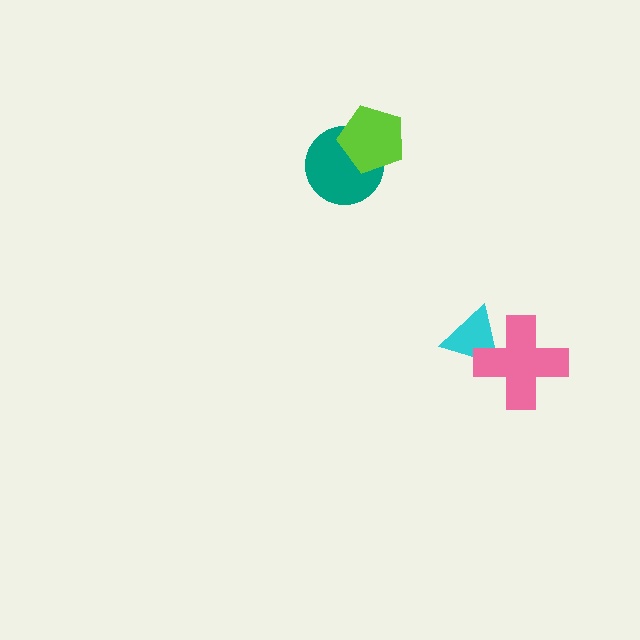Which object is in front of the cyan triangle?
The pink cross is in front of the cyan triangle.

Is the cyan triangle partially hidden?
Yes, it is partially covered by another shape.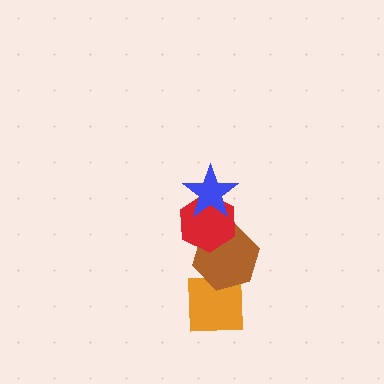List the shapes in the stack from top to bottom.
From top to bottom: the blue star, the red hexagon, the brown hexagon, the orange square.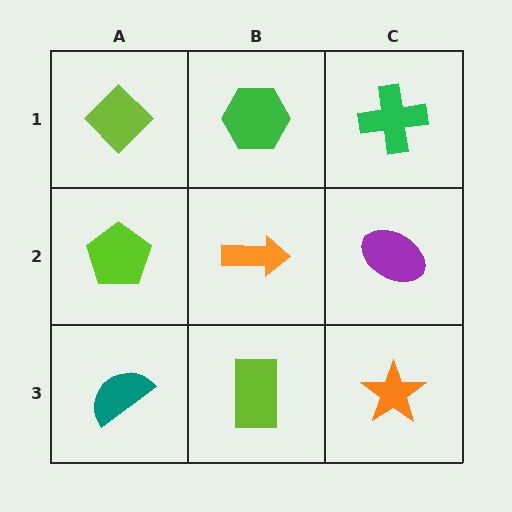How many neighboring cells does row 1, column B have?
3.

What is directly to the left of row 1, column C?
A green hexagon.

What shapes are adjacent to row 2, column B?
A green hexagon (row 1, column B), a lime rectangle (row 3, column B), a lime pentagon (row 2, column A), a purple ellipse (row 2, column C).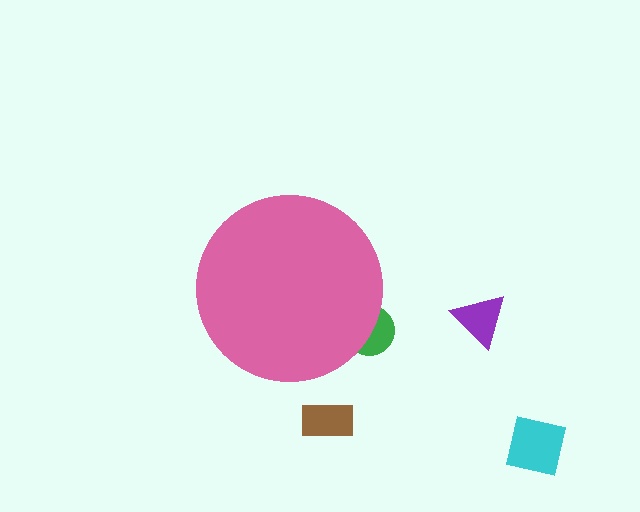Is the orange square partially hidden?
Yes, the orange square is partially hidden behind the pink circle.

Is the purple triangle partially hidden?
No, the purple triangle is fully visible.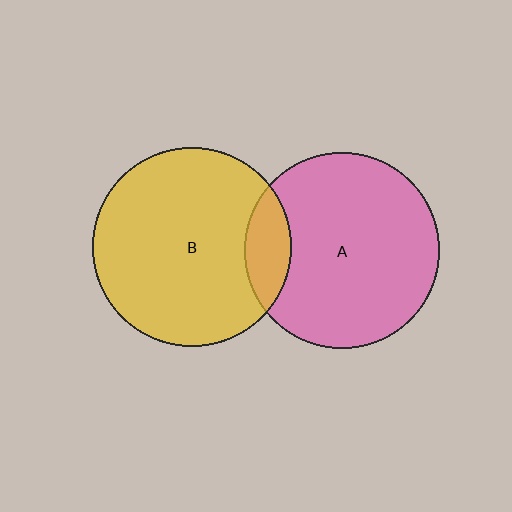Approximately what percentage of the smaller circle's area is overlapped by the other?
Approximately 15%.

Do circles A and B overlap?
Yes.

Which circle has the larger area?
Circle B (yellow).